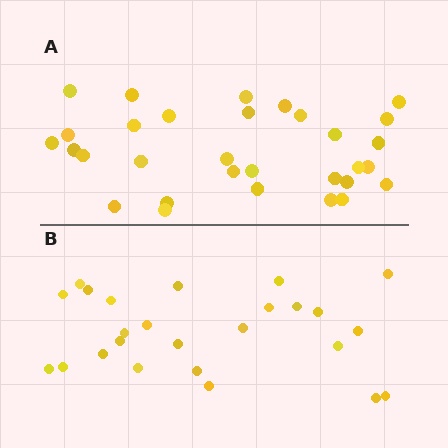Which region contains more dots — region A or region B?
Region A (the top region) has more dots.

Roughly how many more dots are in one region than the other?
Region A has about 6 more dots than region B.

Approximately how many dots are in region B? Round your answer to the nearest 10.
About 20 dots. (The exact count is 25, which rounds to 20.)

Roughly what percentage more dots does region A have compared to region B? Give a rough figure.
About 25% more.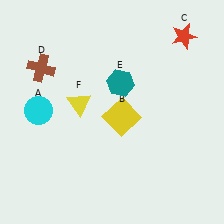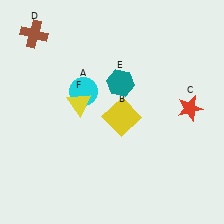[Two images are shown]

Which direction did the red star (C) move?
The red star (C) moved down.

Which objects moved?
The objects that moved are: the cyan circle (A), the red star (C), the brown cross (D).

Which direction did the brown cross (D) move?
The brown cross (D) moved up.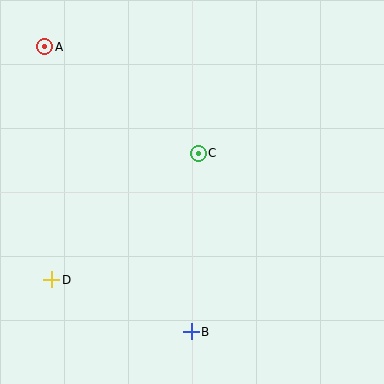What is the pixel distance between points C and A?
The distance between C and A is 187 pixels.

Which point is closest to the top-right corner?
Point C is closest to the top-right corner.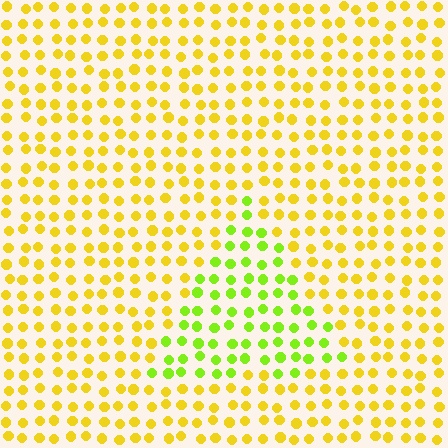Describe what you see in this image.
The image is filled with small yellow elements in a uniform arrangement. A triangle-shaped region is visible where the elements are tinted to a slightly different hue, forming a subtle color boundary.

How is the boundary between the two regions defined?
The boundary is defined purely by a slight shift in hue (about 40 degrees). Spacing, size, and orientation are identical on both sides.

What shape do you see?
I see a triangle.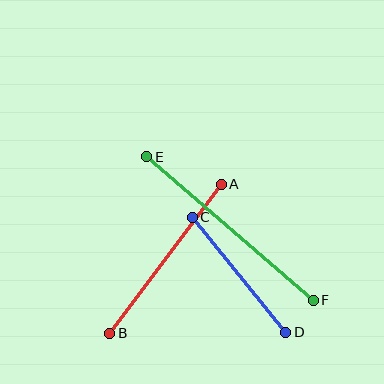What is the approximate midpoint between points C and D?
The midpoint is at approximately (239, 275) pixels.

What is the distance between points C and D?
The distance is approximately 148 pixels.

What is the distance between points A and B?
The distance is approximately 186 pixels.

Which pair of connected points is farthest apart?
Points E and F are farthest apart.